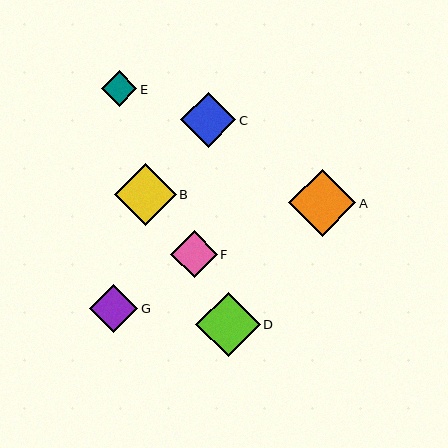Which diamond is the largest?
Diamond A is the largest with a size of approximately 67 pixels.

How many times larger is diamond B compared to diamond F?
Diamond B is approximately 1.3 times the size of diamond F.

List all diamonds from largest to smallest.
From largest to smallest: A, D, B, C, G, F, E.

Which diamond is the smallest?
Diamond E is the smallest with a size of approximately 35 pixels.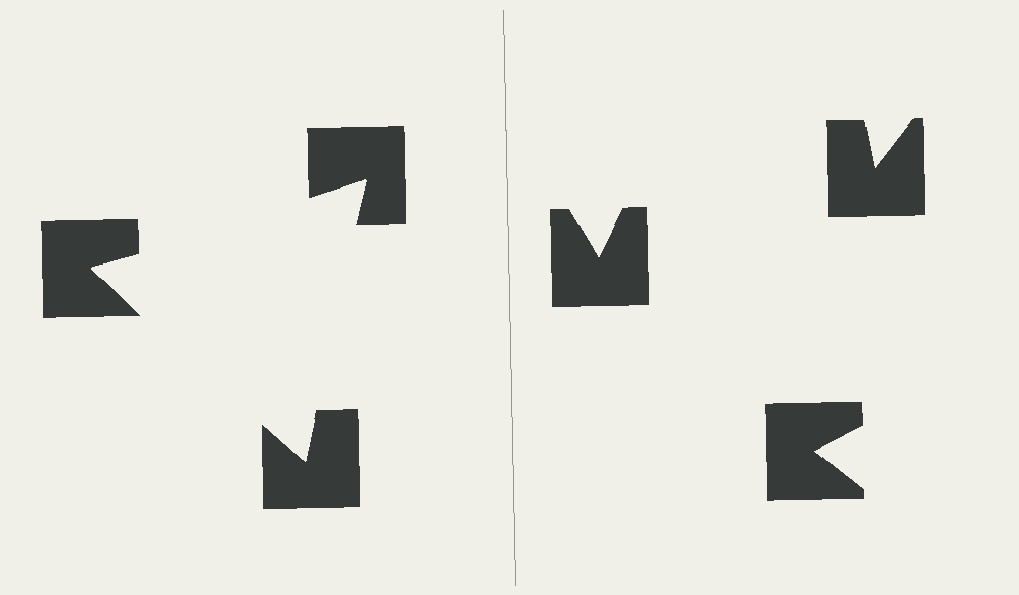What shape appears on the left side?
An illusory triangle.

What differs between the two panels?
The notched squares are positioned identically on both sides; only the wedge orientations differ. On the left they align to a triangle; on the right they are misaligned.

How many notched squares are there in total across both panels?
6 — 3 on each side.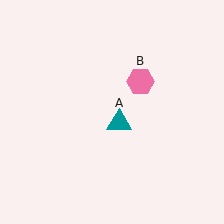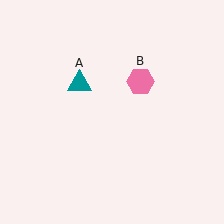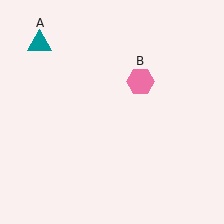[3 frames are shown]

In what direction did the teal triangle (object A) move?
The teal triangle (object A) moved up and to the left.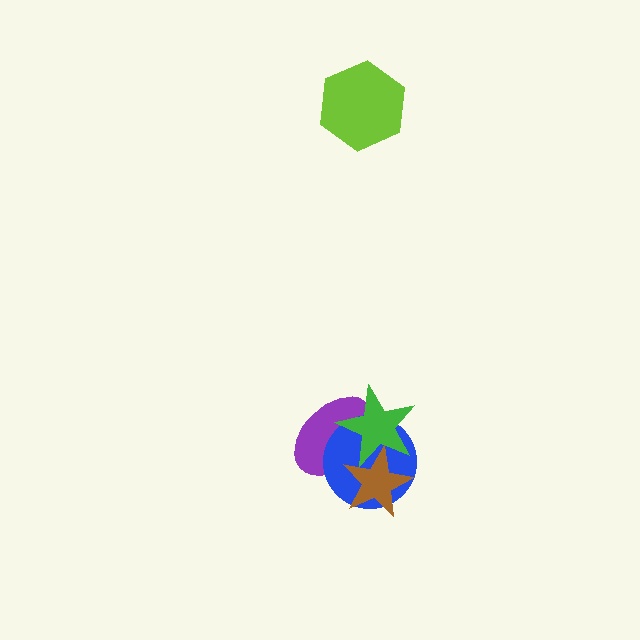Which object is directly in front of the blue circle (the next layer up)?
The brown star is directly in front of the blue circle.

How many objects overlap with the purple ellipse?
3 objects overlap with the purple ellipse.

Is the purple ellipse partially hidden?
Yes, it is partially covered by another shape.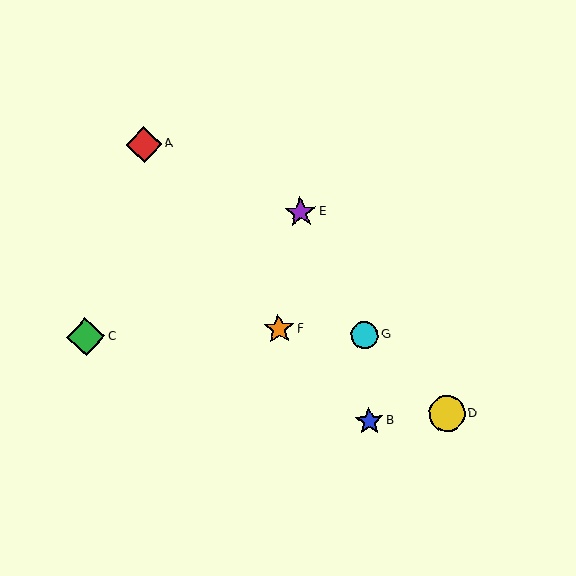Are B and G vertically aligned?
Yes, both are at x≈369.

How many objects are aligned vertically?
2 objects (B, G) are aligned vertically.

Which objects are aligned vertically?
Objects B, G are aligned vertically.